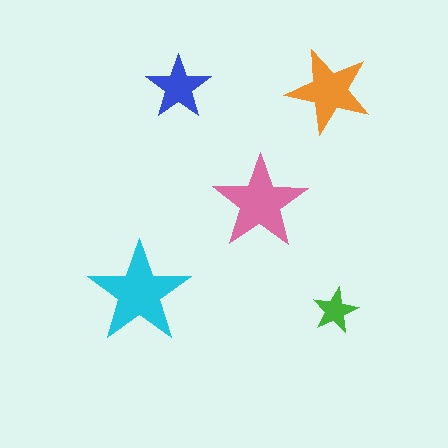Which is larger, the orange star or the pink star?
The pink one.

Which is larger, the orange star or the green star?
The orange one.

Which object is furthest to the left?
The cyan star is leftmost.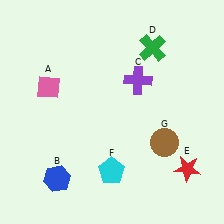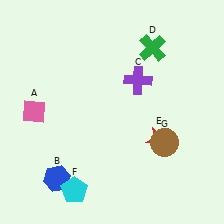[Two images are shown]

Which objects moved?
The objects that moved are: the pink diamond (A), the red star (E), the cyan pentagon (F).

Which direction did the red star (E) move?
The red star (E) moved up.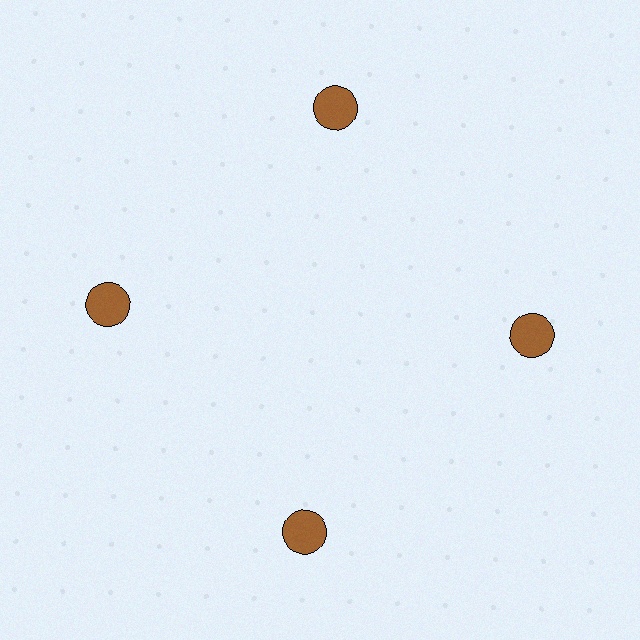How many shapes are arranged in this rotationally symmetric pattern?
There are 4 shapes, arranged in 4 groups of 1.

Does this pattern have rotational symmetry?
Yes, this pattern has 4-fold rotational symmetry. It looks the same after rotating 90 degrees around the center.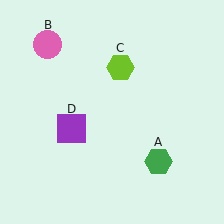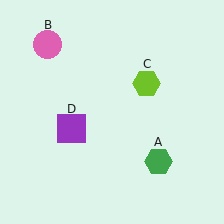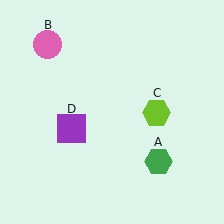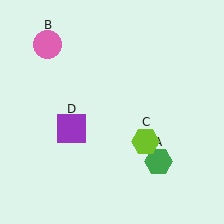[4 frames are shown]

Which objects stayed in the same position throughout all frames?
Green hexagon (object A) and pink circle (object B) and purple square (object D) remained stationary.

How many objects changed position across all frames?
1 object changed position: lime hexagon (object C).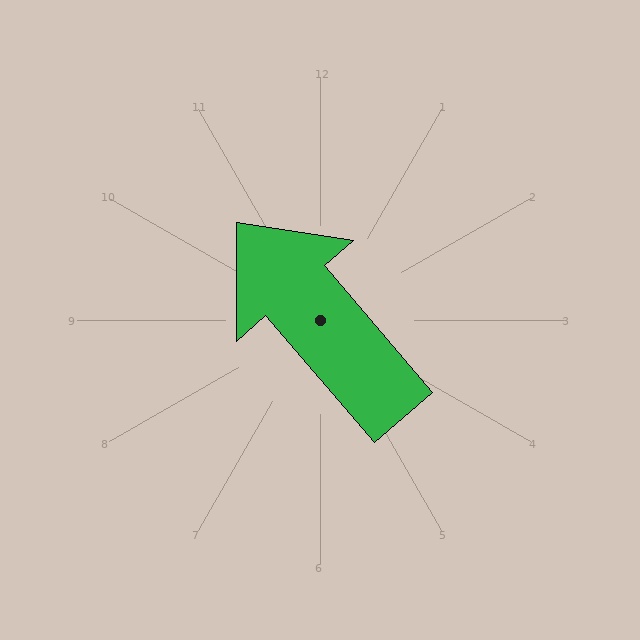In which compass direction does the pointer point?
Northwest.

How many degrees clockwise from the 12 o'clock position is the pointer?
Approximately 319 degrees.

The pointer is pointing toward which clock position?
Roughly 11 o'clock.